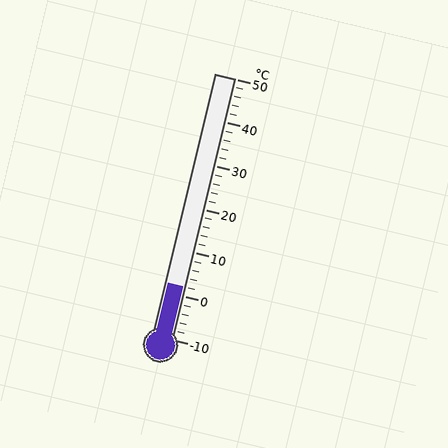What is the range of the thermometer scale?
The thermometer scale ranges from -10°C to 50°C.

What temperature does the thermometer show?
The thermometer shows approximately 2°C.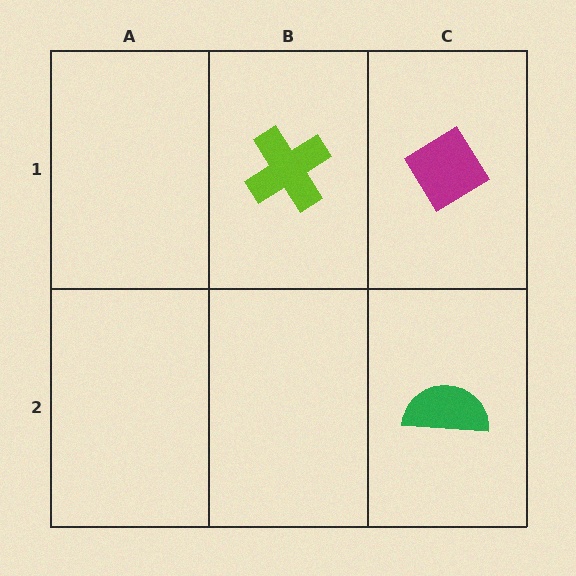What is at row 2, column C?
A green semicircle.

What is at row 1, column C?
A magenta diamond.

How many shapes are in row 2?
1 shape.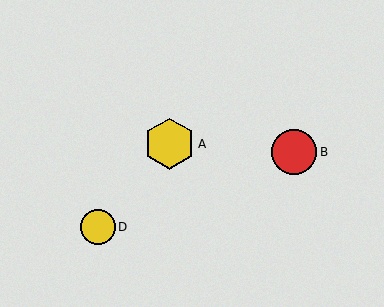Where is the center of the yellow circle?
The center of the yellow circle is at (98, 227).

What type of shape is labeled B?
Shape B is a red circle.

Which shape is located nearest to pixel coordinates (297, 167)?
The red circle (labeled B) at (294, 152) is nearest to that location.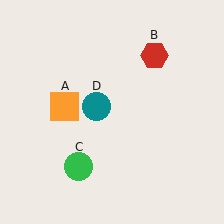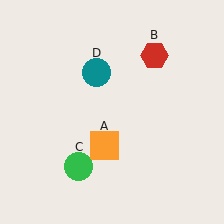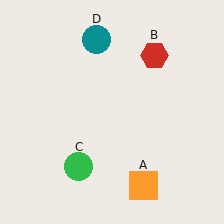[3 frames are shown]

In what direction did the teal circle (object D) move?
The teal circle (object D) moved up.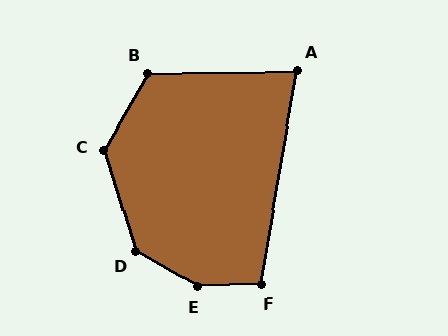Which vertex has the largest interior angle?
E, at approximately 148 degrees.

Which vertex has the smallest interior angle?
A, at approximately 80 degrees.